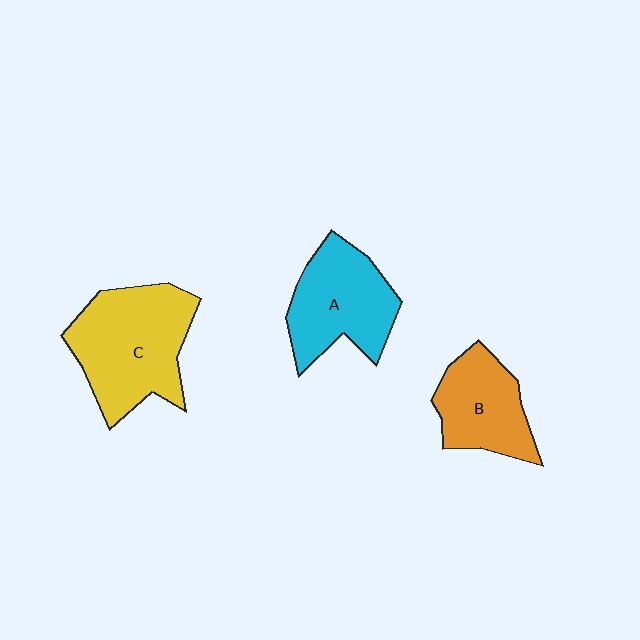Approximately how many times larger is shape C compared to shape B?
Approximately 1.6 times.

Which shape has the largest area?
Shape C (yellow).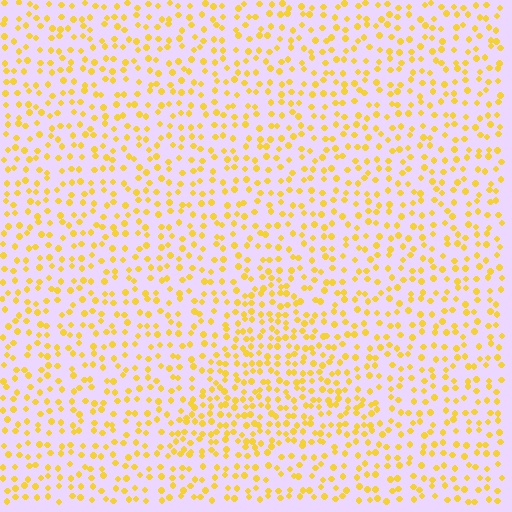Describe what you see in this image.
The image contains small yellow elements arranged at two different densities. A triangle-shaped region is visible where the elements are more densely packed than the surrounding area.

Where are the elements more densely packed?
The elements are more densely packed inside the triangle boundary.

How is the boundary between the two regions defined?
The boundary is defined by a change in element density (approximately 1.6x ratio). All elements are the same color, size, and shape.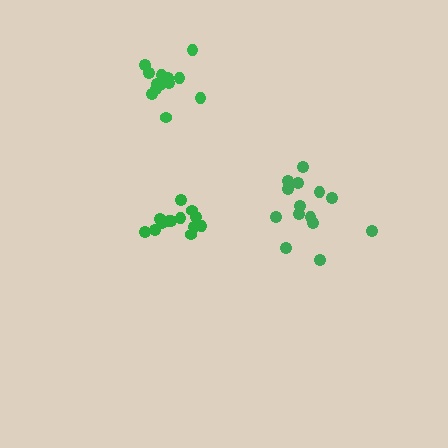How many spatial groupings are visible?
There are 3 spatial groupings.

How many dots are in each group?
Group 1: 14 dots, Group 2: 13 dots, Group 3: 13 dots (40 total).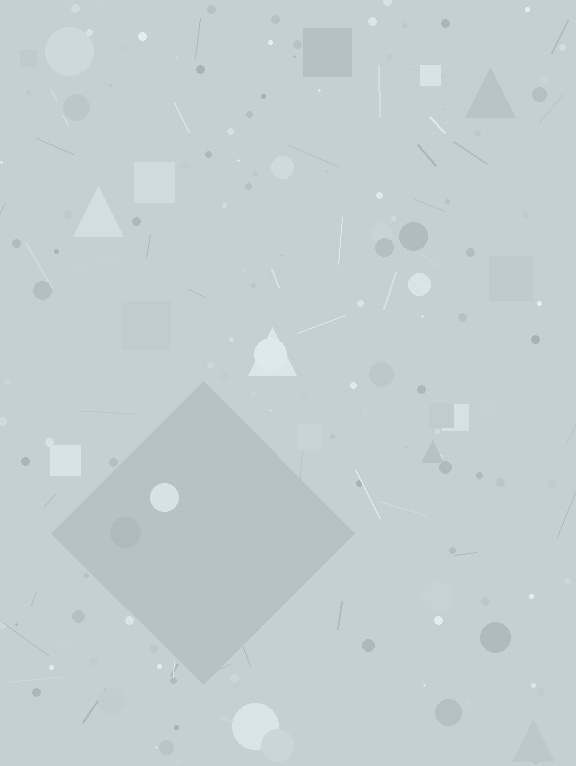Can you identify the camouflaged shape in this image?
The camouflaged shape is a diamond.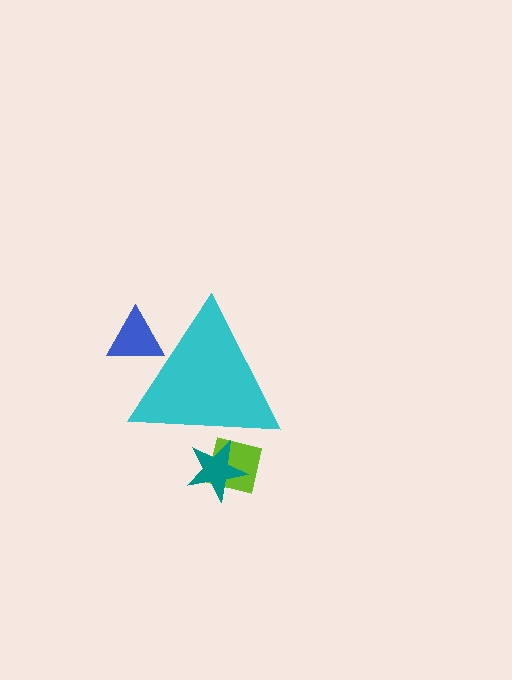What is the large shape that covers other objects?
A cyan triangle.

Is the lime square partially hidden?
Yes, the lime square is partially hidden behind the cyan triangle.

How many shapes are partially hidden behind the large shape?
3 shapes are partially hidden.